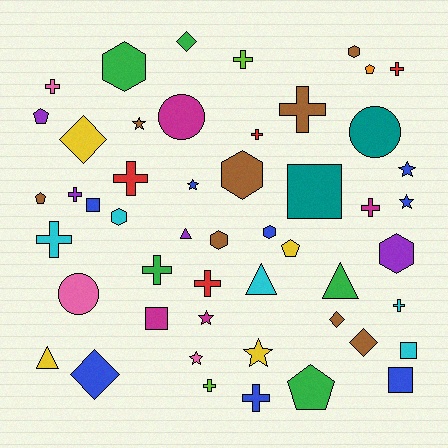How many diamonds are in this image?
There are 5 diamonds.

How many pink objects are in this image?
There are 3 pink objects.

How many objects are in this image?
There are 50 objects.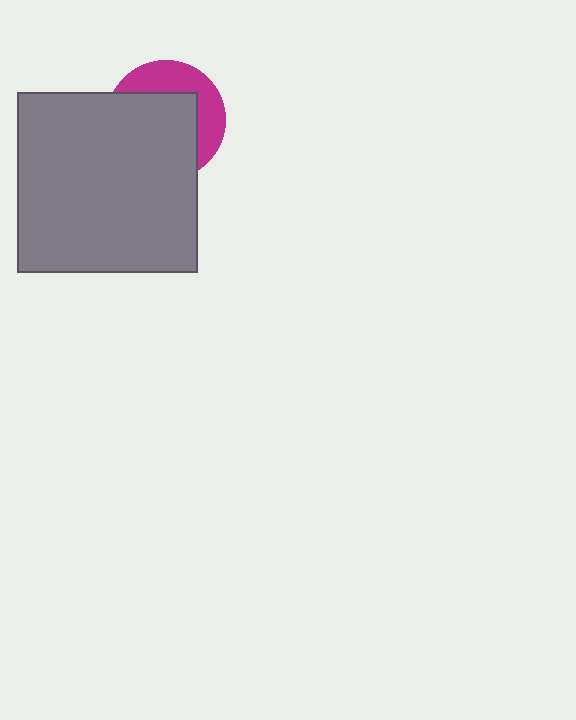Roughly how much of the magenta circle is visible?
A small part of it is visible (roughly 37%).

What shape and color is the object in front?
The object in front is a gray square.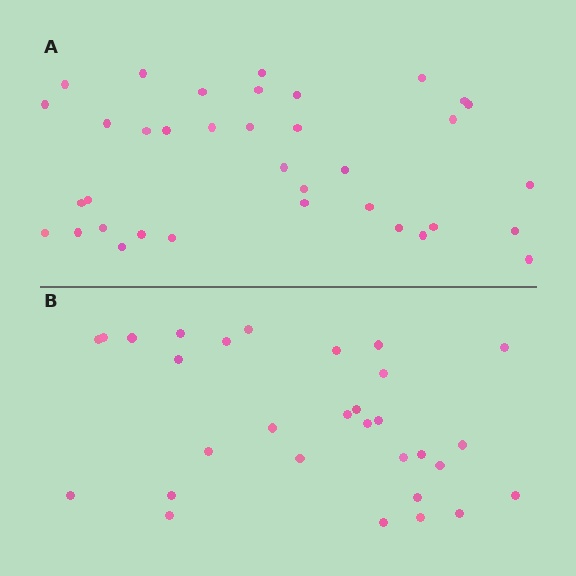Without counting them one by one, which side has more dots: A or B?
Region A (the top region) has more dots.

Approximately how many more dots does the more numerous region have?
Region A has about 6 more dots than region B.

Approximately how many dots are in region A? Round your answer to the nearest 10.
About 40 dots. (The exact count is 36, which rounds to 40.)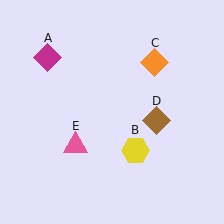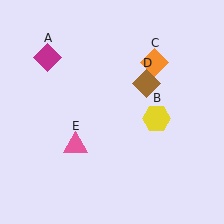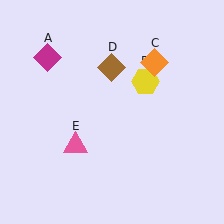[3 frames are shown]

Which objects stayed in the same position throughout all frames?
Magenta diamond (object A) and orange diamond (object C) and pink triangle (object E) remained stationary.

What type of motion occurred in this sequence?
The yellow hexagon (object B), brown diamond (object D) rotated counterclockwise around the center of the scene.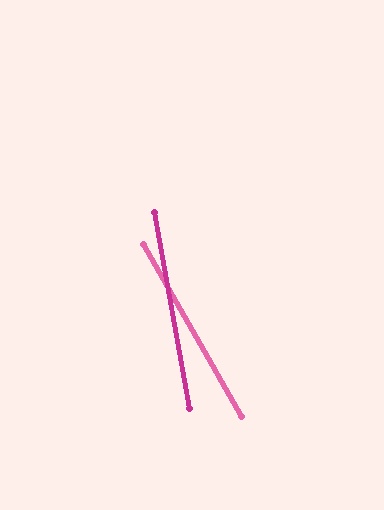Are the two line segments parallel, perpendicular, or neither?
Neither parallel nor perpendicular — they differ by about 20°.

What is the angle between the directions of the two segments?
Approximately 20 degrees.